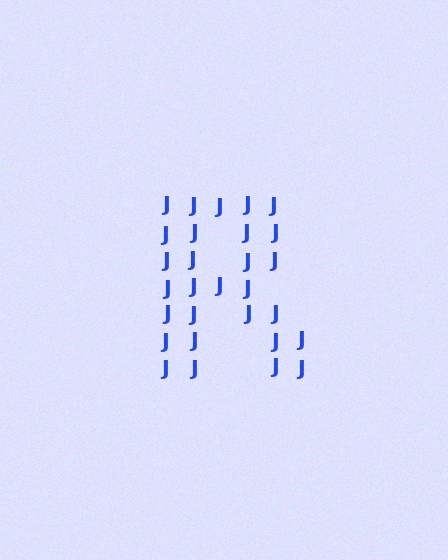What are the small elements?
The small elements are letter J's.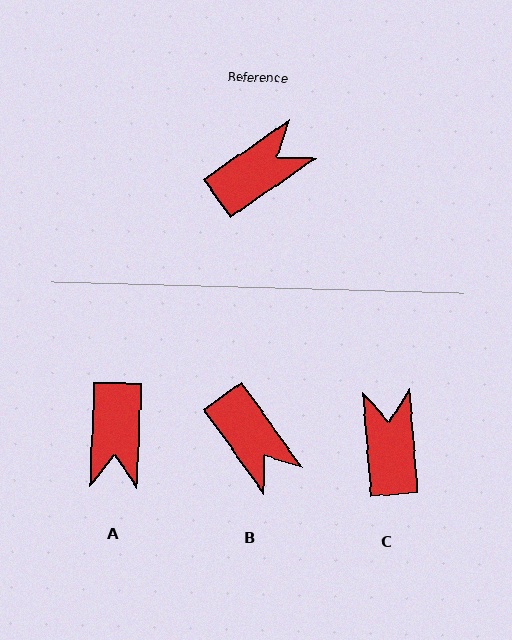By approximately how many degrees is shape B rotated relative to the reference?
Approximately 90 degrees clockwise.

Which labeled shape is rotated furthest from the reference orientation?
A, about 127 degrees away.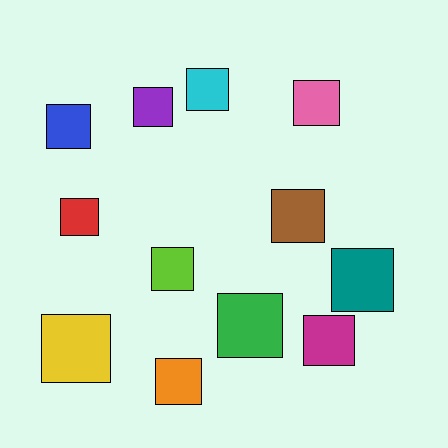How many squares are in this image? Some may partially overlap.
There are 12 squares.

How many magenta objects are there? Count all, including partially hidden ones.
There is 1 magenta object.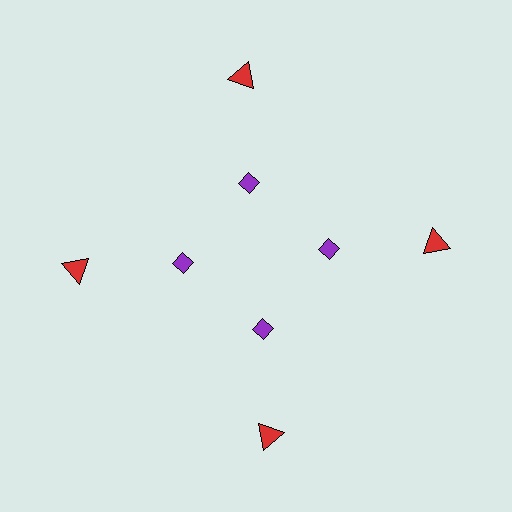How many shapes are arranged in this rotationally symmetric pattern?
There are 8 shapes, arranged in 4 groups of 2.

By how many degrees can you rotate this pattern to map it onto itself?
The pattern maps onto itself every 90 degrees of rotation.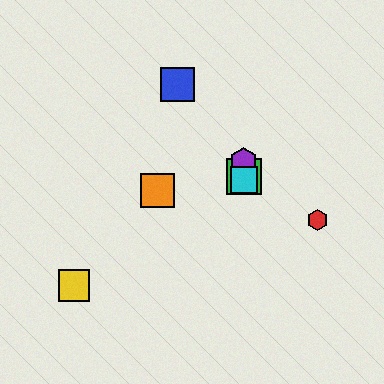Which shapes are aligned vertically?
The green square, the purple hexagon, the cyan square are aligned vertically.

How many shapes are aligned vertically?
3 shapes (the green square, the purple hexagon, the cyan square) are aligned vertically.